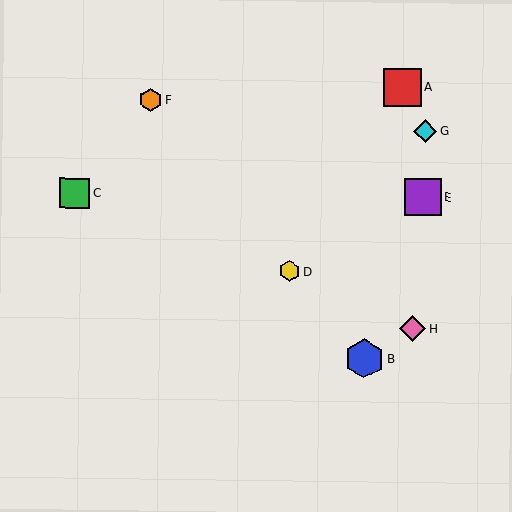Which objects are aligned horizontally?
Objects C, E are aligned horizontally.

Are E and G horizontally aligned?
No, E is at y≈197 and G is at y≈131.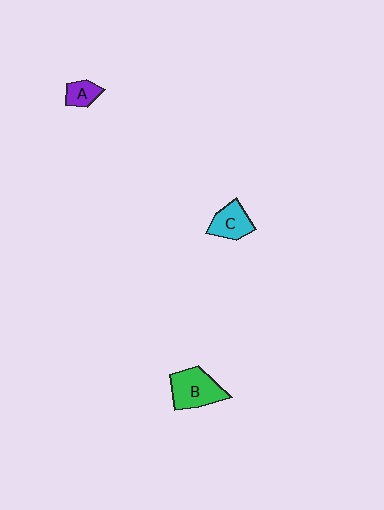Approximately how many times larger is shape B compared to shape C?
Approximately 1.5 times.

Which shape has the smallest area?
Shape A (purple).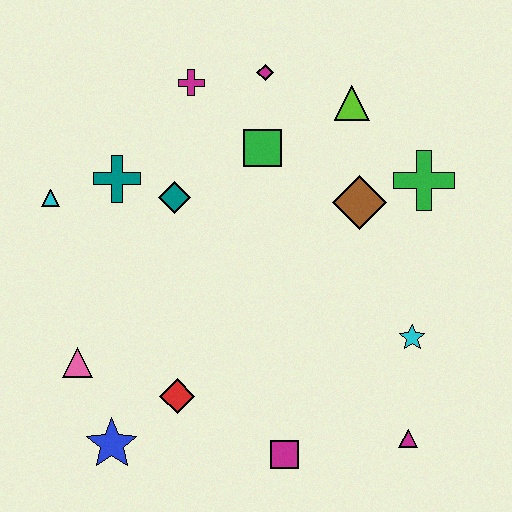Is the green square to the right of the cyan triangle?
Yes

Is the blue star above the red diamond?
No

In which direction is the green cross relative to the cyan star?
The green cross is above the cyan star.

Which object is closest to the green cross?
The brown diamond is closest to the green cross.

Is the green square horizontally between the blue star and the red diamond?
No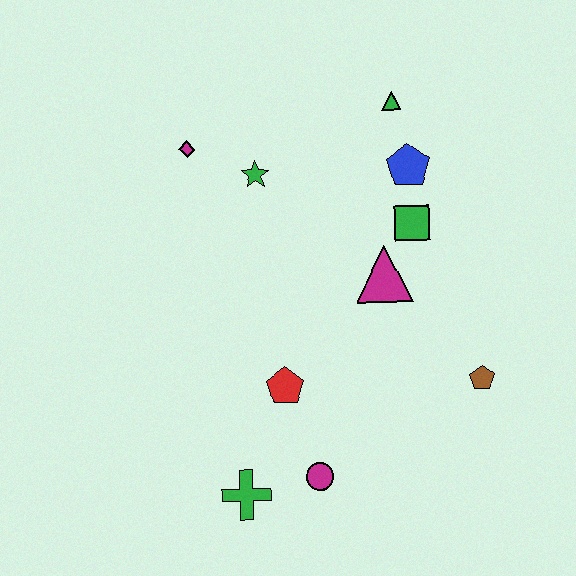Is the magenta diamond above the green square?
Yes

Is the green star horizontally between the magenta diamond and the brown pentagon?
Yes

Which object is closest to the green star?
The magenta diamond is closest to the green star.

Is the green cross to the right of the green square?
No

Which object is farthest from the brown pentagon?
The magenta diamond is farthest from the brown pentagon.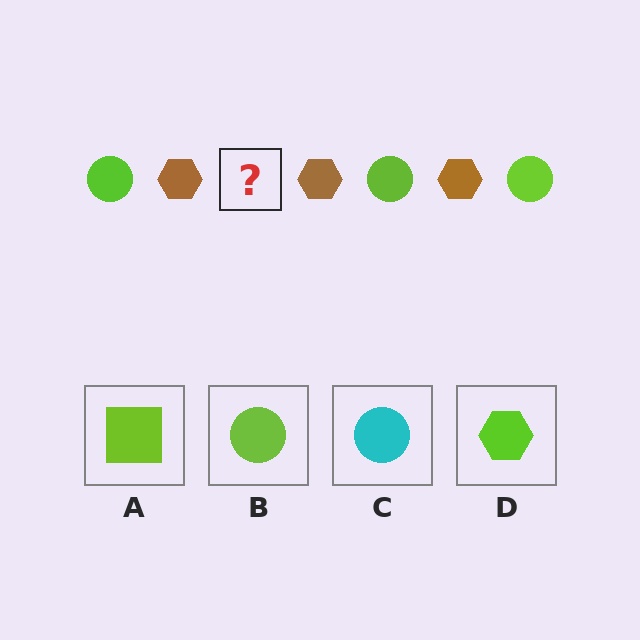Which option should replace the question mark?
Option B.